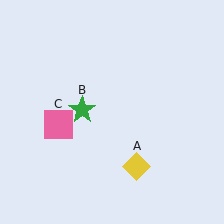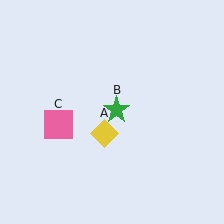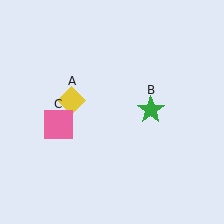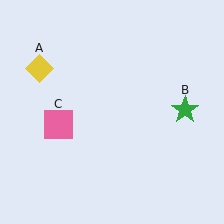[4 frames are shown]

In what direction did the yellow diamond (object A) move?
The yellow diamond (object A) moved up and to the left.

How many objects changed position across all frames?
2 objects changed position: yellow diamond (object A), green star (object B).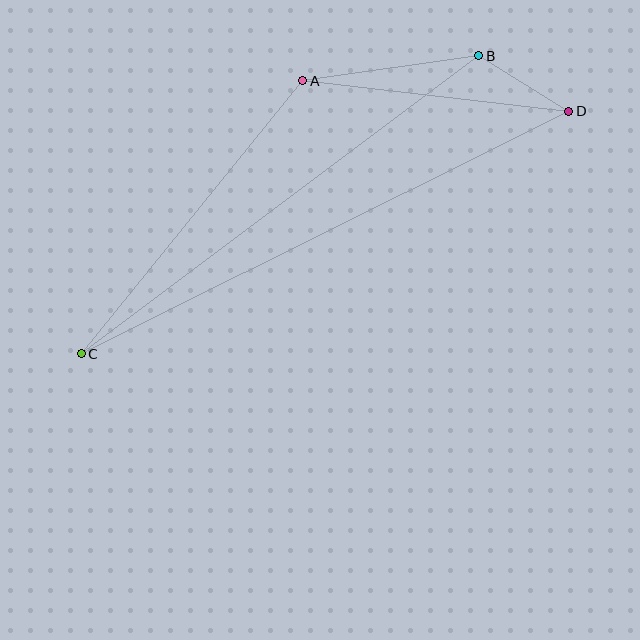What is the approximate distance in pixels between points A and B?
The distance between A and B is approximately 178 pixels.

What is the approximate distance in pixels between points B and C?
The distance between B and C is approximately 497 pixels.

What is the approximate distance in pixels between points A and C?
The distance between A and C is approximately 352 pixels.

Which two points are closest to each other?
Points B and D are closest to each other.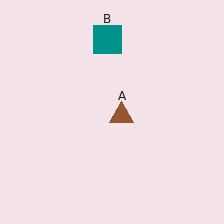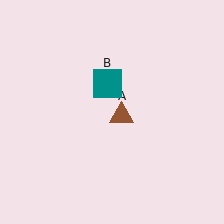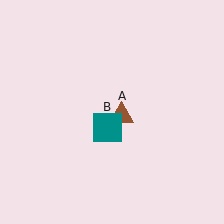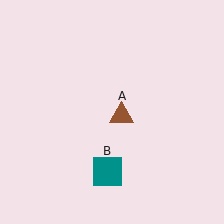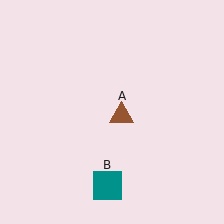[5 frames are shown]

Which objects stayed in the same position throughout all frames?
Brown triangle (object A) remained stationary.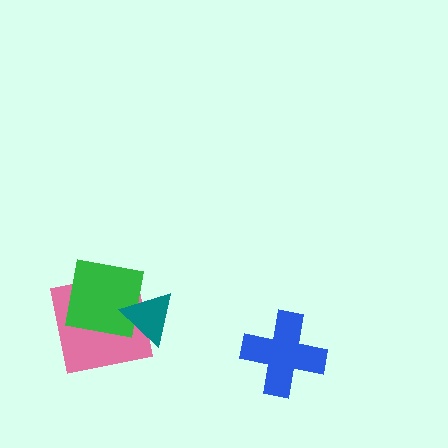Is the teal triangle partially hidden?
No, no other shape covers it.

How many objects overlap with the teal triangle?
2 objects overlap with the teal triangle.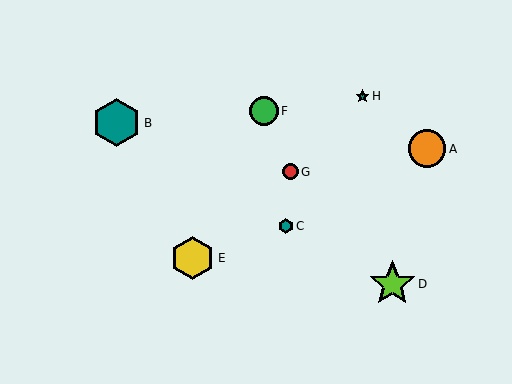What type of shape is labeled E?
Shape E is a yellow hexagon.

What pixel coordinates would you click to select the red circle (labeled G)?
Click at (290, 172) to select the red circle G.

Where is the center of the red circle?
The center of the red circle is at (290, 172).